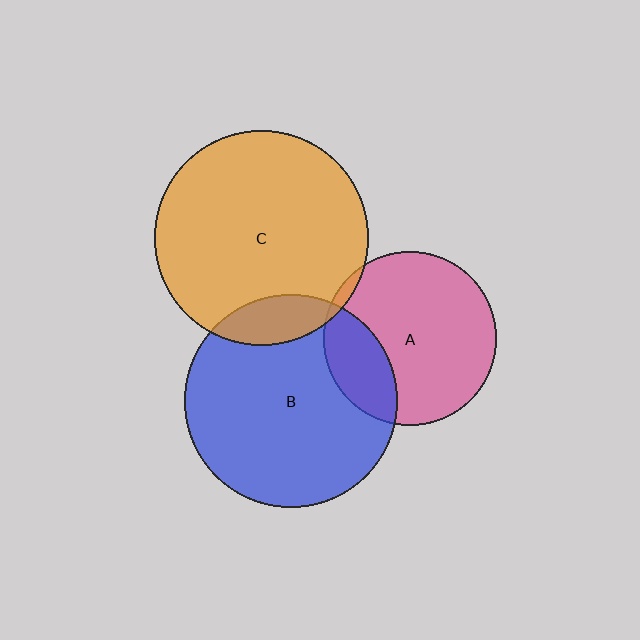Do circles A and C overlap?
Yes.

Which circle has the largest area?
Circle C (orange).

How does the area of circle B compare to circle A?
Approximately 1.5 times.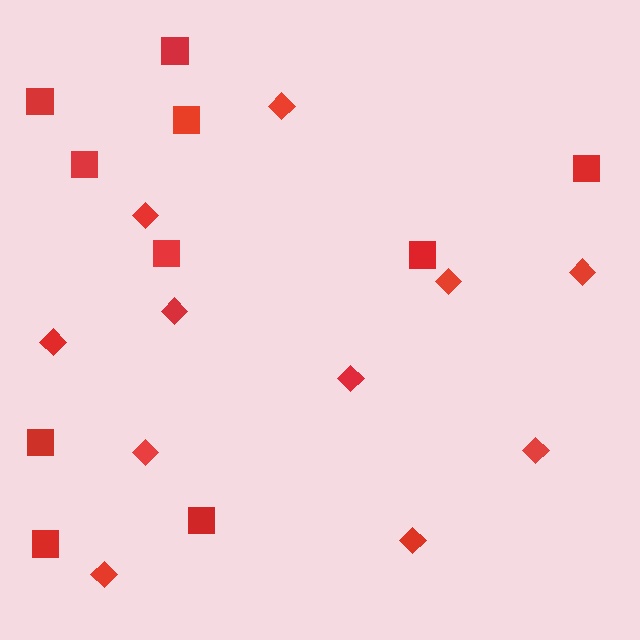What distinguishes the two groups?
There are 2 groups: one group of squares (10) and one group of diamonds (11).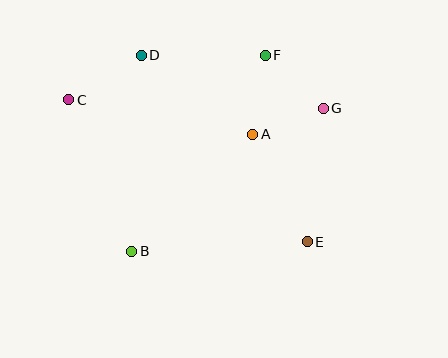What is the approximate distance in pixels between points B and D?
The distance between B and D is approximately 196 pixels.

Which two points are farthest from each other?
Points C and E are farthest from each other.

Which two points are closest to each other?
Points A and G are closest to each other.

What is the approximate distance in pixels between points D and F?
The distance between D and F is approximately 124 pixels.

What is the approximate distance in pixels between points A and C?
The distance between A and C is approximately 188 pixels.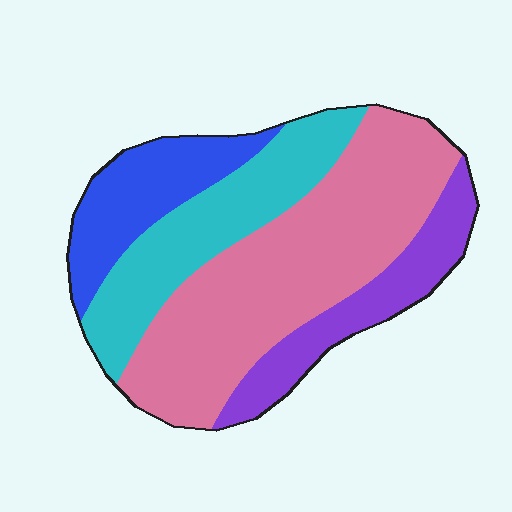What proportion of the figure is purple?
Purple covers roughly 15% of the figure.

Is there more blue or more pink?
Pink.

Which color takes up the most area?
Pink, at roughly 45%.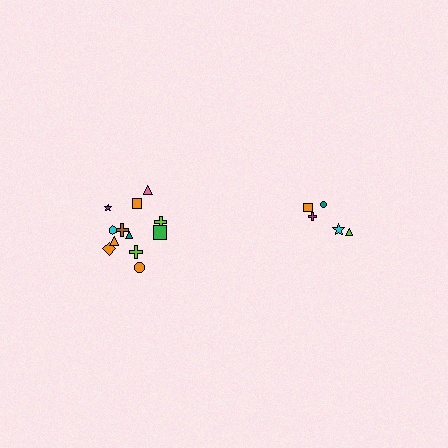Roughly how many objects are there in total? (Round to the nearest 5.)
Roughly 15 objects in total.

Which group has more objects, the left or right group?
The left group.